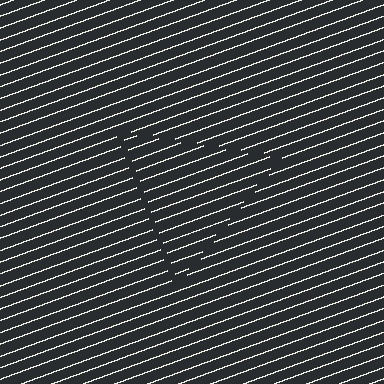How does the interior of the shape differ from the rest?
The interior of the shape contains the same grating, shifted by half a period — the contour is defined by the phase discontinuity where line-ends from the inner and outer gratings abut.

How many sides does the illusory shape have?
3 sides — the line-ends trace a triangle.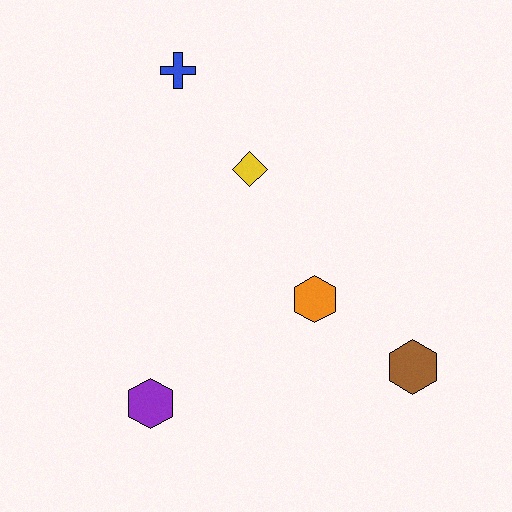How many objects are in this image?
There are 5 objects.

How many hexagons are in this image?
There are 3 hexagons.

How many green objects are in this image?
There are no green objects.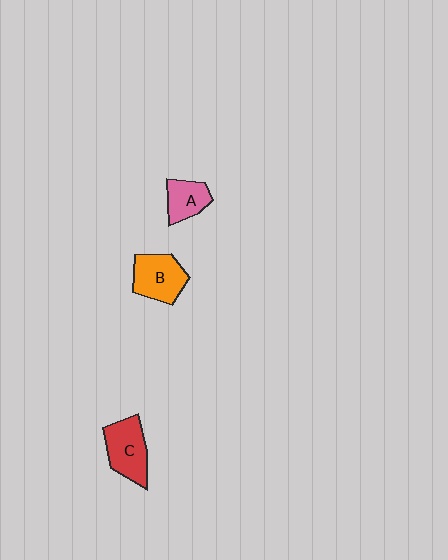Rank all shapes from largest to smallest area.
From largest to smallest: C (red), B (orange), A (pink).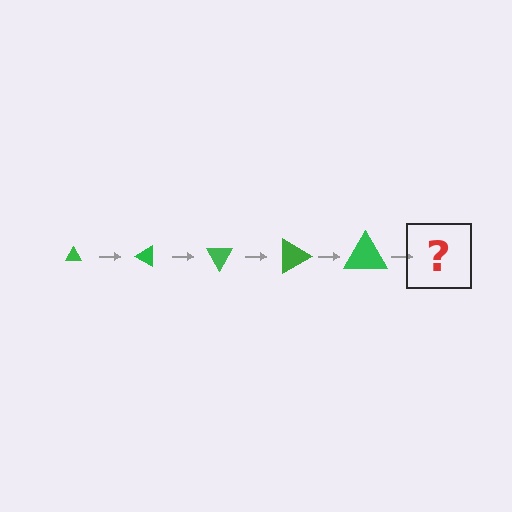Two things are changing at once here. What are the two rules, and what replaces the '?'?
The two rules are that the triangle grows larger each step and it rotates 30 degrees each step. The '?' should be a triangle, larger than the previous one and rotated 150 degrees from the start.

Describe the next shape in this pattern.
It should be a triangle, larger than the previous one and rotated 150 degrees from the start.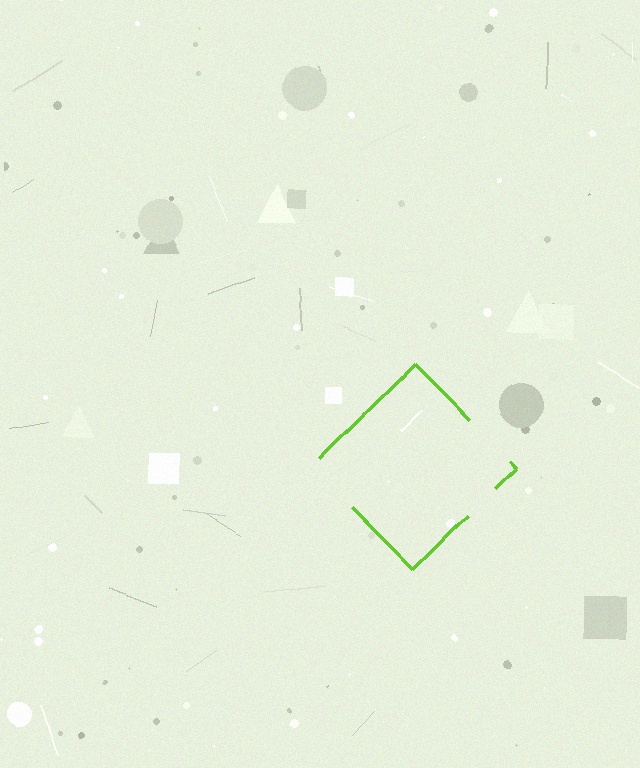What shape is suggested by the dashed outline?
The dashed outline suggests a diamond.